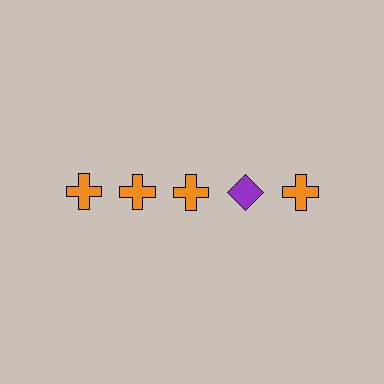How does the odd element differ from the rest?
It differs in both color (purple instead of orange) and shape (diamond instead of cross).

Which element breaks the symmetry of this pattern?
The purple diamond in the top row, second from right column breaks the symmetry. All other shapes are orange crosses.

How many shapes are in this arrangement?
There are 5 shapes arranged in a grid pattern.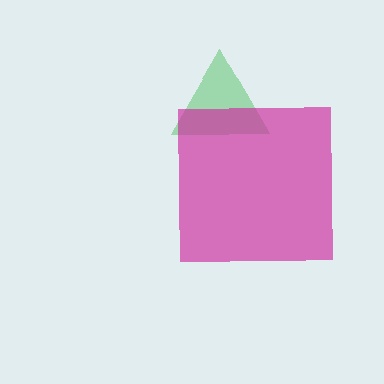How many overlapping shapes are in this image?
There are 2 overlapping shapes in the image.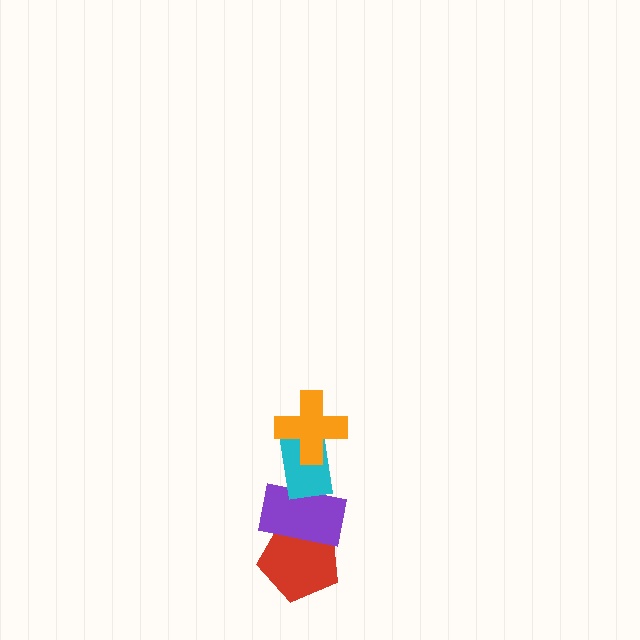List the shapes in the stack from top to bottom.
From top to bottom: the orange cross, the cyan rectangle, the purple rectangle, the red pentagon.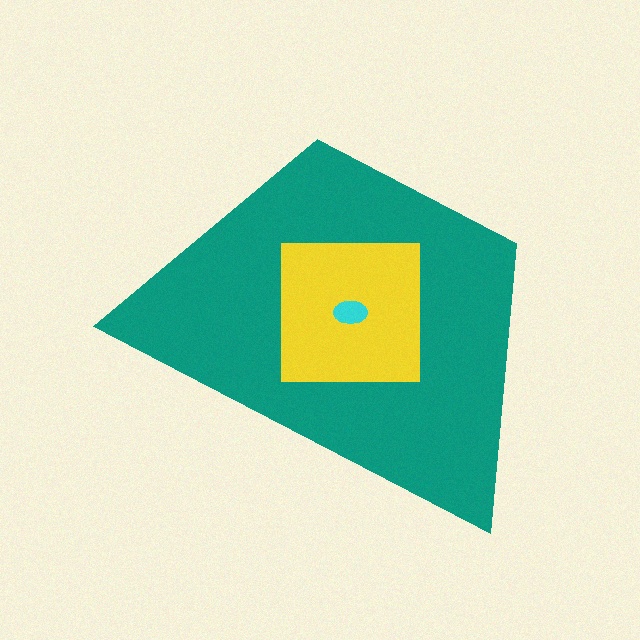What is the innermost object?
The cyan ellipse.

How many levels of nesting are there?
3.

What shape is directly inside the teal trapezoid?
The yellow square.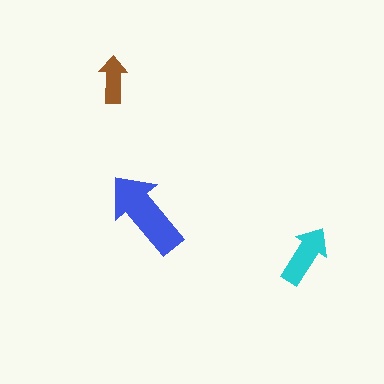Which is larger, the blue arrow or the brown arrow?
The blue one.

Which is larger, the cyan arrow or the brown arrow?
The cyan one.